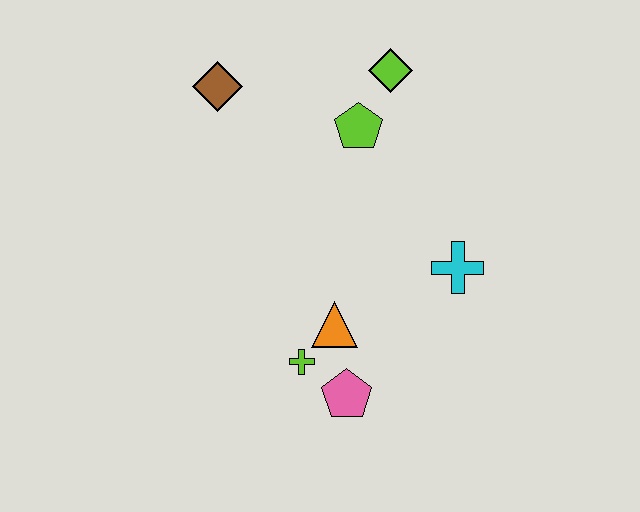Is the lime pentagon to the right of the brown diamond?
Yes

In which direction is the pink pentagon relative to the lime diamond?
The pink pentagon is below the lime diamond.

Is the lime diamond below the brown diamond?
No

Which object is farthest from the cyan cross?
The brown diamond is farthest from the cyan cross.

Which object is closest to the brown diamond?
The lime pentagon is closest to the brown diamond.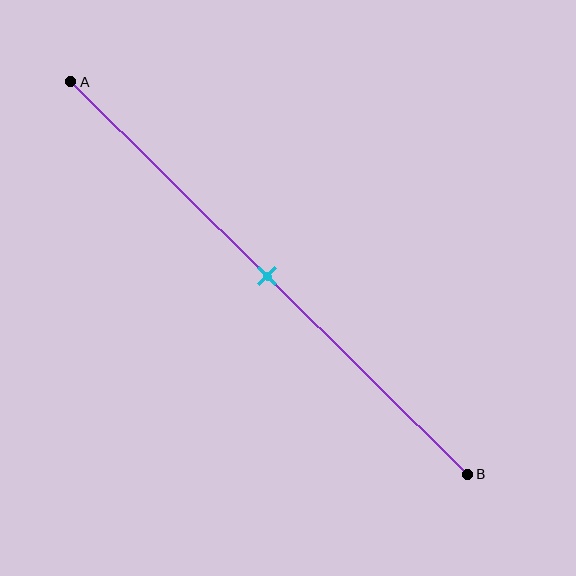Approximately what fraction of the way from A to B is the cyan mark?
The cyan mark is approximately 50% of the way from A to B.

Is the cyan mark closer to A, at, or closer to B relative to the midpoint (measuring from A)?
The cyan mark is approximately at the midpoint of segment AB.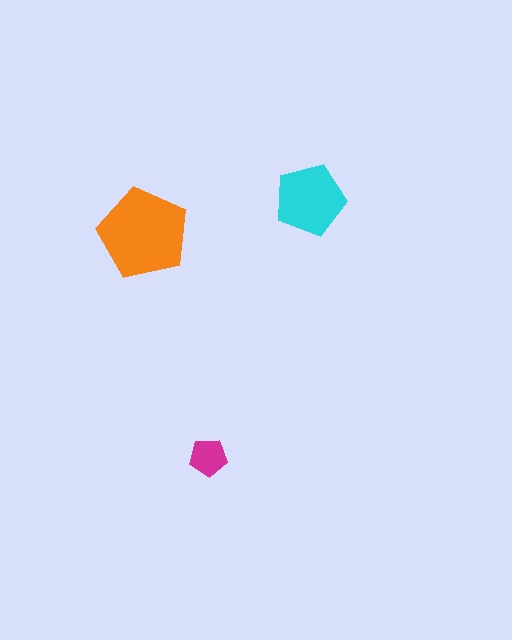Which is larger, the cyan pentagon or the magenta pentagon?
The cyan one.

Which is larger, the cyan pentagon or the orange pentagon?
The orange one.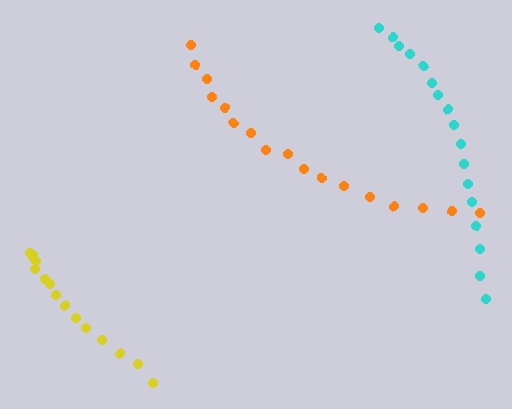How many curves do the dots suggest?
There are 3 distinct paths.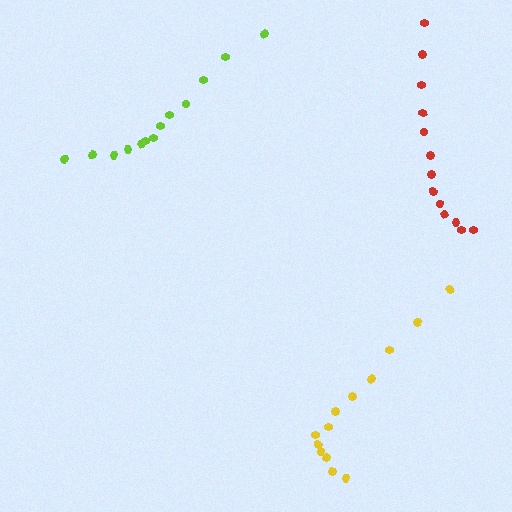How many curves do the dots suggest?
There are 3 distinct paths.